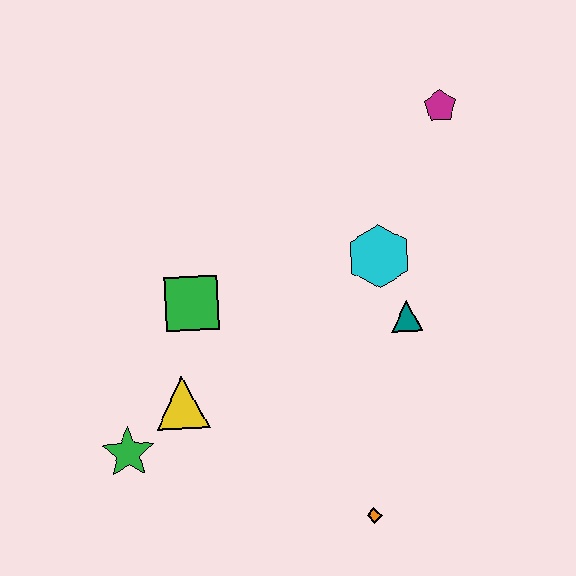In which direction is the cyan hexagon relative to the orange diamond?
The cyan hexagon is above the orange diamond.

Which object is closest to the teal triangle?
The cyan hexagon is closest to the teal triangle.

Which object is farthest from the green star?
The magenta pentagon is farthest from the green star.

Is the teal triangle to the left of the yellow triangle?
No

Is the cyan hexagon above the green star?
Yes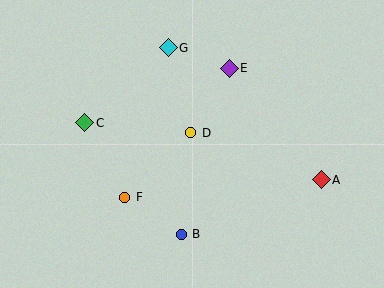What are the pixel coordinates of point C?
Point C is at (85, 123).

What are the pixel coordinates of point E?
Point E is at (229, 68).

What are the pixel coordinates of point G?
Point G is at (168, 48).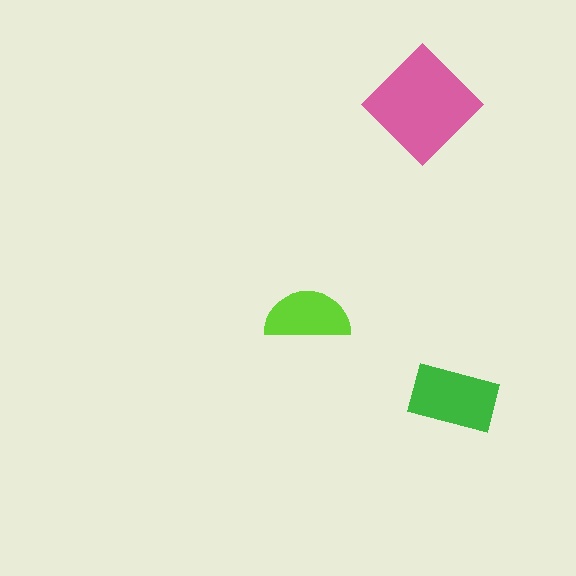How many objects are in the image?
There are 3 objects in the image.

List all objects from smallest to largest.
The lime semicircle, the green rectangle, the pink diamond.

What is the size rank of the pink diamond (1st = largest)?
1st.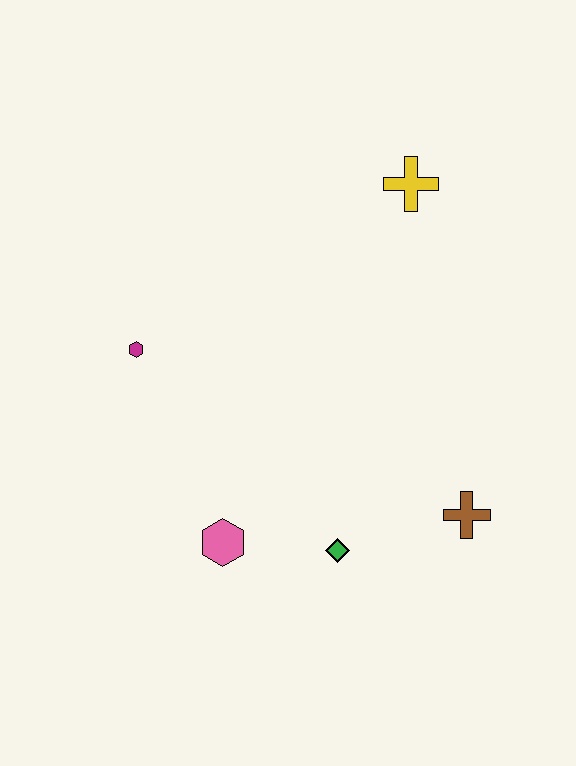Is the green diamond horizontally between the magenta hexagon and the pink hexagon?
No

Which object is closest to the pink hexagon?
The green diamond is closest to the pink hexagon.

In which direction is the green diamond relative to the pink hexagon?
The green diamond is to the right of the pink hexagon.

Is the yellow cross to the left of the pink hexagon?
No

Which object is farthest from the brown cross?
The magenta hexagon is farthest from the brown cross.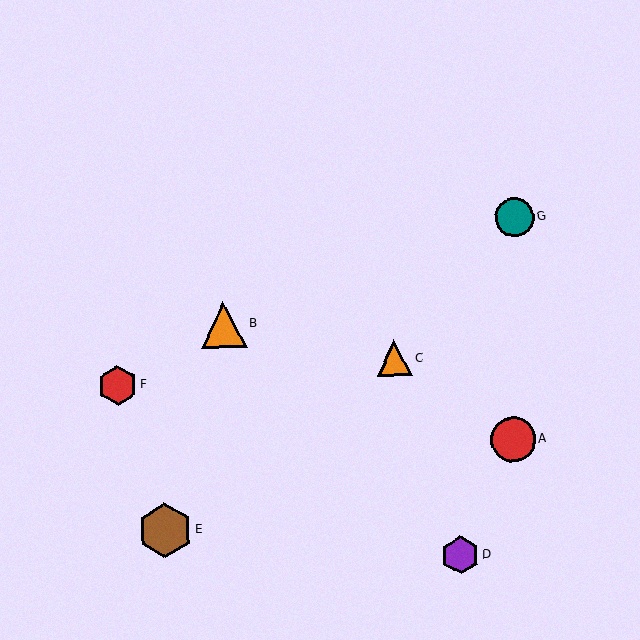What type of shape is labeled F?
Shape F is a red hexagon.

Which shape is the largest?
The brown hexagon (labeled E) is the largest.